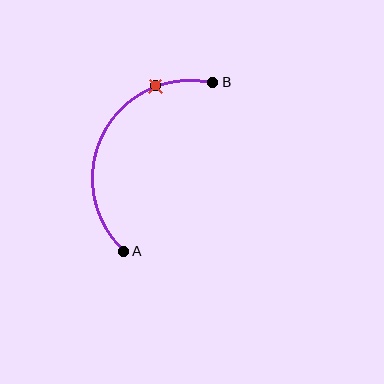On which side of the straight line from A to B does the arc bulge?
The arc bulges to the left of the straight line connecting A and B.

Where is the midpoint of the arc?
The arc midpoint is the point on the curve farthest from the straight line joining A and B. It sits to the left of that line.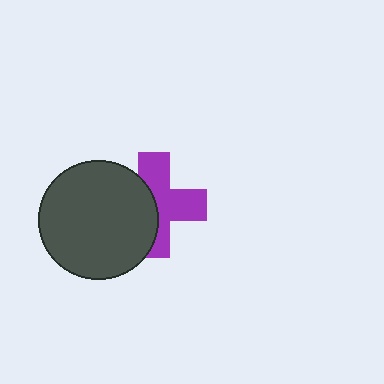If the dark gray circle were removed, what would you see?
You would see the complete purple cross.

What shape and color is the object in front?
The object in front is a dark gray circle.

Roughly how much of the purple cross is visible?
About half of it is visible (roughly 57%).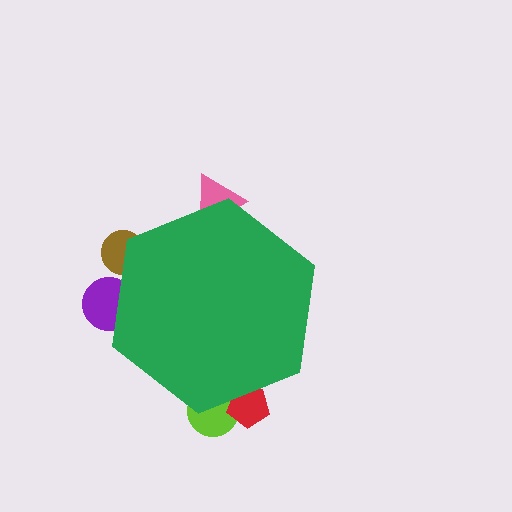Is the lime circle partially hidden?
Yes, the lime circle is partially hidden behind the green hexagon.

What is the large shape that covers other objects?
A green hexagon.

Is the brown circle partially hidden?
Yes, the brown circle is partially hidden behind the green hexagon.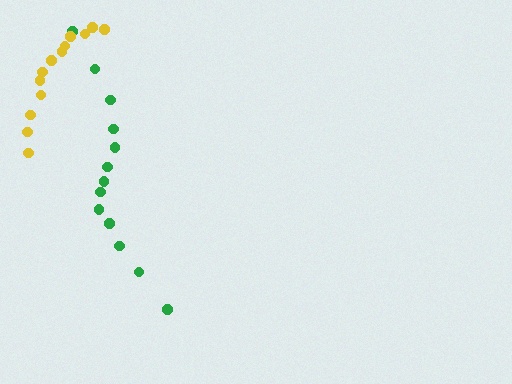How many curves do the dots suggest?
There are 2 distinct paths.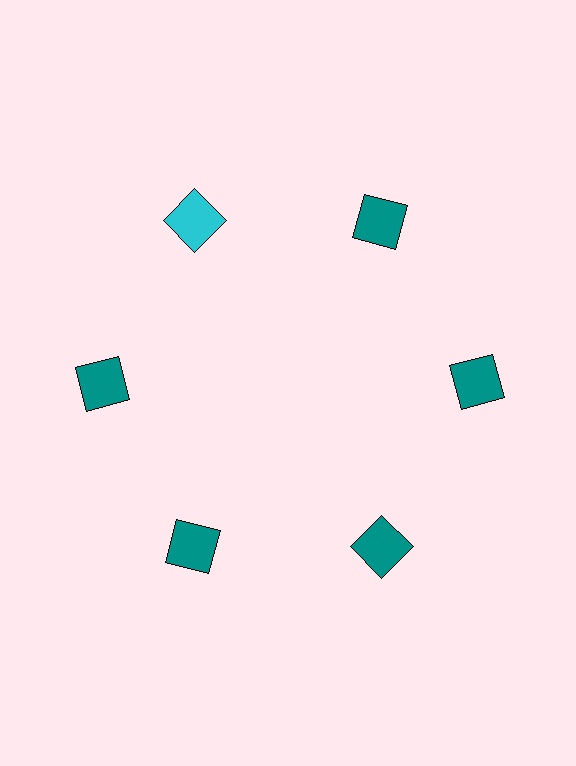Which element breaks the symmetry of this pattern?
The cyan square at roughly the 11 o'clock position breaks the symmetry. All other shapes are teal squares.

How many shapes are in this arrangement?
There are 6 shapes arranged in a ring pattern.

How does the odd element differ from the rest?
It has a different color: cyan instead of teal.